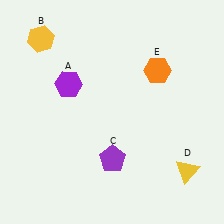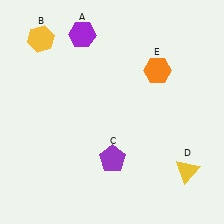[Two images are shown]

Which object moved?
The purple hexagon (A) moved up.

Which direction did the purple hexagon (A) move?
The purple hexagon (A) moved up.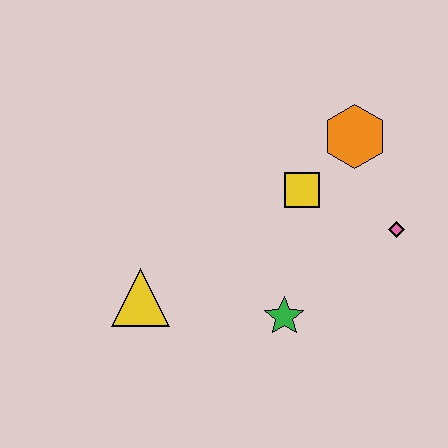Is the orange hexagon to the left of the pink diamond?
Yes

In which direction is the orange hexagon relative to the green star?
The orange hexagon is above the green star.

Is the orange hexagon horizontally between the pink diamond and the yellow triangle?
Yes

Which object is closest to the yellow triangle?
The green star is closest to the yellow triangle.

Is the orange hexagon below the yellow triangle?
No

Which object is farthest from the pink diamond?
The yellow triangle is farthest from the pink diamond.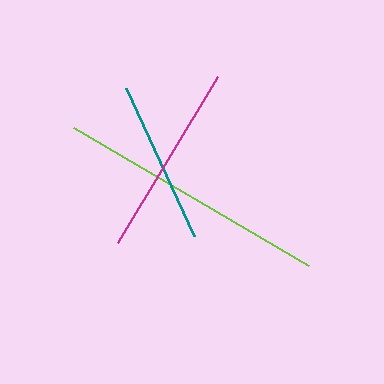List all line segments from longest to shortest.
From longest to shortest: lime, magenta, teal.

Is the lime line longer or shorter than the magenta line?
The lime line is longer than the magenta line.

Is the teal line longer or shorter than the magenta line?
The magenta line is longer than the teal line.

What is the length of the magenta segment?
The magenta segment is approximately 194 pixels long.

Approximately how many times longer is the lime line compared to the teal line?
The lime line is approximately 1.7 times the length of the teal line.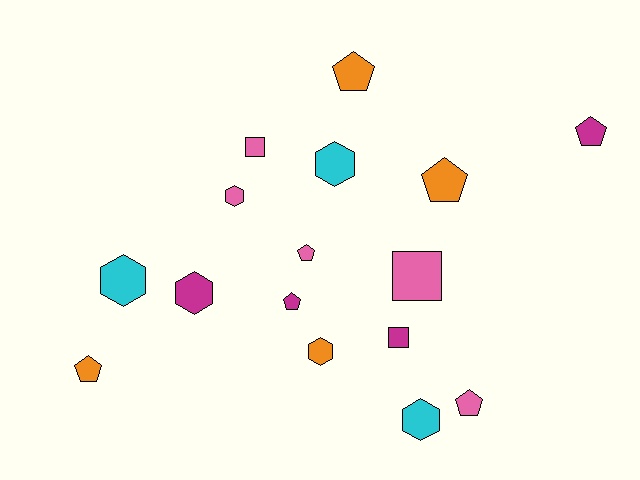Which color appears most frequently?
Pink, with 5 objects.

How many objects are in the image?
There are 16 objects.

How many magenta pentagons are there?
There are 2 magenta pentagons.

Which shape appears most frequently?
Pentagon, with 7 objects.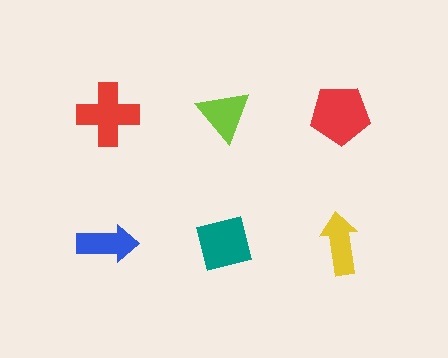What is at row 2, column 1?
A blue arrow.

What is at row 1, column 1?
A red cross.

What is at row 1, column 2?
A lime triangle.